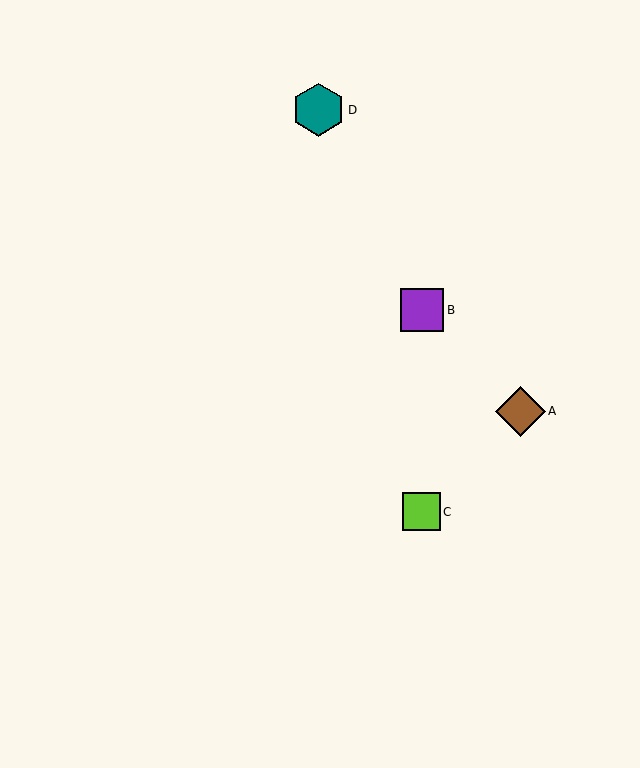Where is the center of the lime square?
The center of the lime square is at (422, 512).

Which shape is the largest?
The teal hexagon (labeled D) is the largest.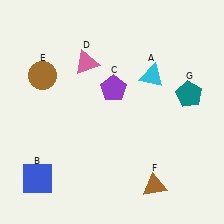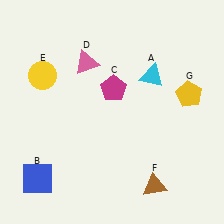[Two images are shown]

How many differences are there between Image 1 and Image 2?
There are 3 differences between the two images.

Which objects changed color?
C changed from purple to magenta. E changed from brown to yellow. G changed from teal to yellow.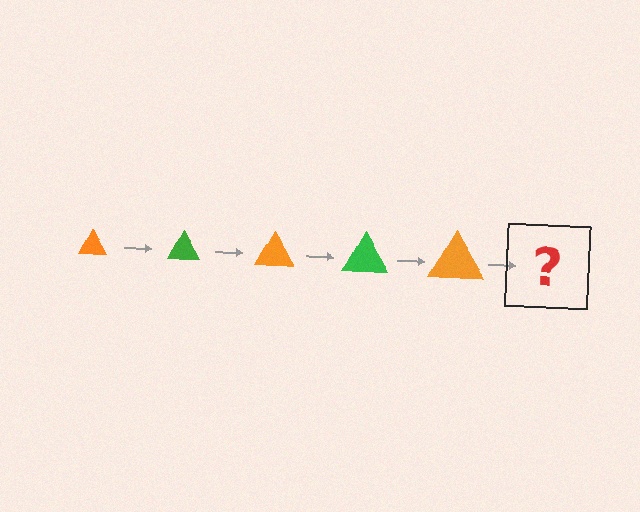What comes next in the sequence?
The next element should be a green triangle, larger than the previous one.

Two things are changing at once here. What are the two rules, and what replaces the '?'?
The two rules are that the triangle grows larger each step and the color cycles through orange and green. The '?' should be a green triangle, larger than the previous one.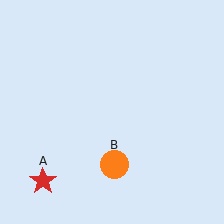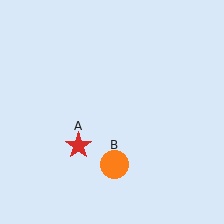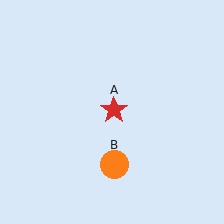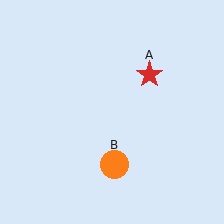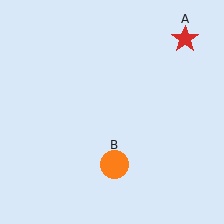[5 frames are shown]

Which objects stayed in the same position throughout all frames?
Orange circle (object B) remained stationary.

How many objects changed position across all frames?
1 object changed position: red star (object A).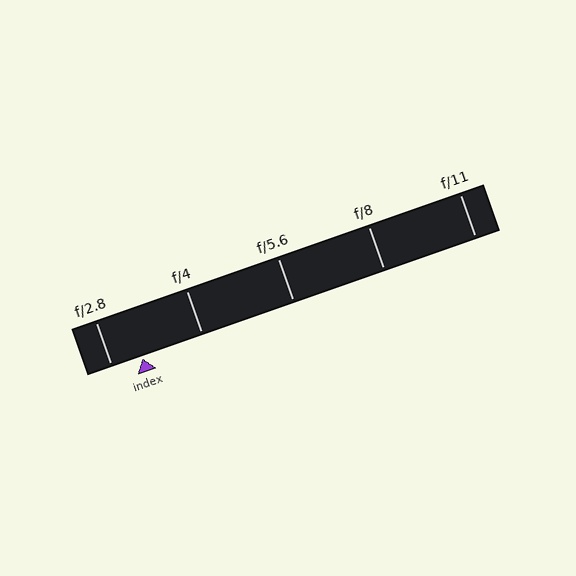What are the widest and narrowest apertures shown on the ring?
The widest aperture shown is f/2.8 and the narrowest is f/11.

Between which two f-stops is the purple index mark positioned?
The index mark is between f/2.8 and f/4.